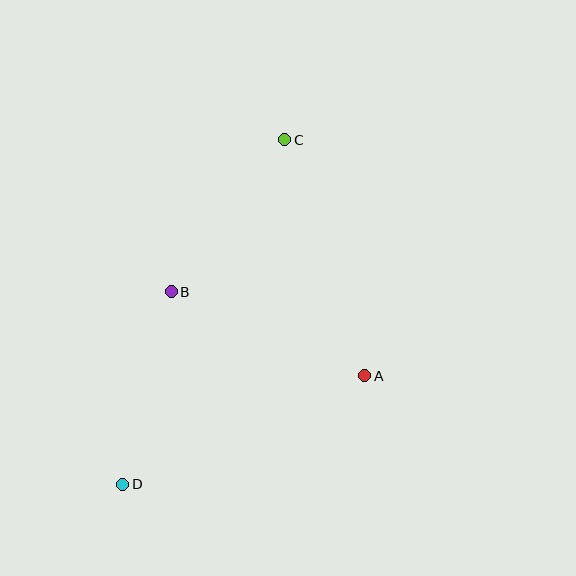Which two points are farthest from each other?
Points C and D are farthest from each other.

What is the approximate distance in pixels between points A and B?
The distance between A and B is approximately 211 pixels.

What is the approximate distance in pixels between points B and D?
The distance between B and D is approximately 198 pixels.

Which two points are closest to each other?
Points B and C are closest to each other.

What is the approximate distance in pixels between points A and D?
The distance between A and D is approximately 265 pixels.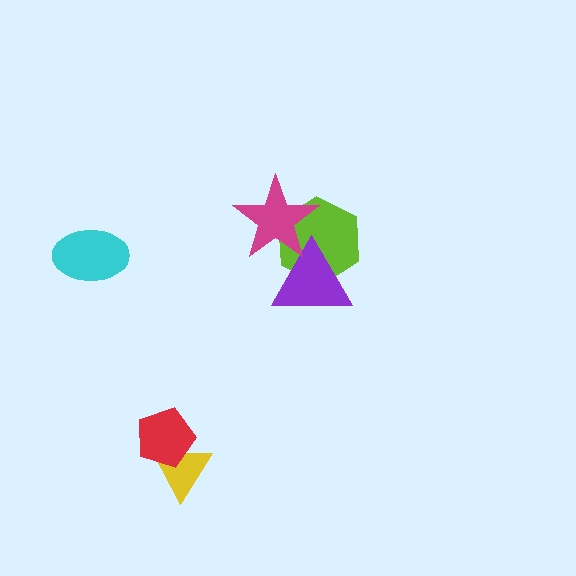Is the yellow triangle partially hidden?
Yes, it is partially covered by another shape.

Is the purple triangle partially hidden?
Yes, it is partially covered by another shape.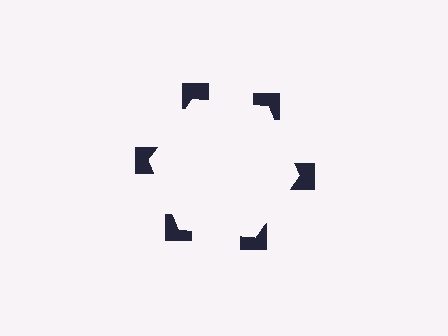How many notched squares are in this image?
There are 6 — one at each vertex of the illusory hexagon.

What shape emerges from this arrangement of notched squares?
An illusory hexagon — its edges are inferred from the aligned wedge cuts in the notched squares, not physically drawn.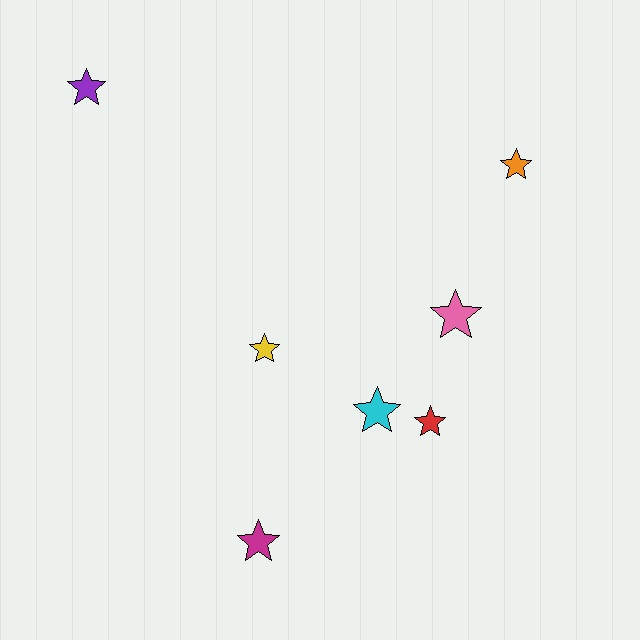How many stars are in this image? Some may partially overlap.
There are 7 stars.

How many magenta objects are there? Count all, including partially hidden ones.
There is 1 magenta object.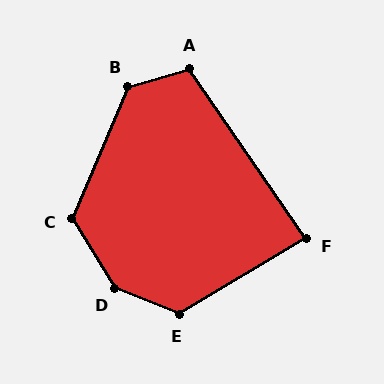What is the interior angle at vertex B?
Approximately 130 degrees (obtuse).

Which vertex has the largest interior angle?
D, at approximately 144 degrees.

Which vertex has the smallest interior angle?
F, at approximately 86 degrees.